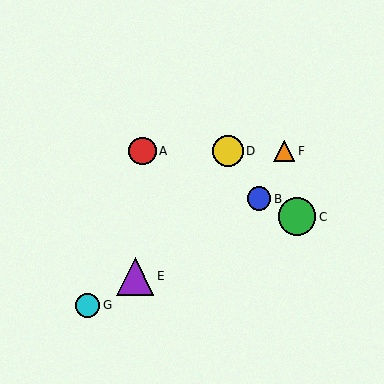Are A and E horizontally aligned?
No, A is at y≈151 and E is at y≈276.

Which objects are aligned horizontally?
Objects A, D, F are aligned horizontally.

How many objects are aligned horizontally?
3 objects (A, D, F) are aligned horizontally.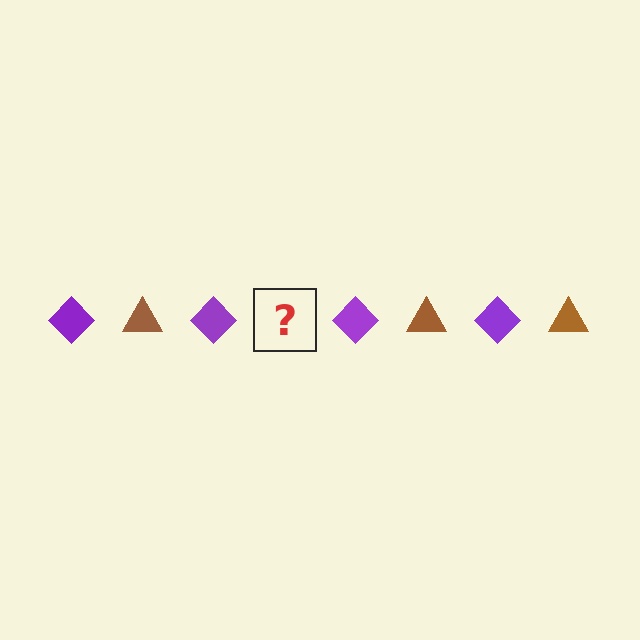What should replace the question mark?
The question mark should be replaced with a brown triangle.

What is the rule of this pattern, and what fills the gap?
The rule is that the pattern alternates between purple diamond and brown triangle. The gap should be filled with a brown triangle.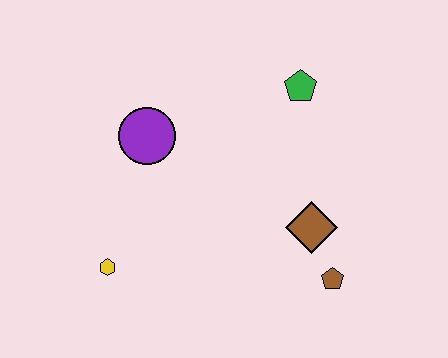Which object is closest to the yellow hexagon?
The purple circle is closest to the yellow hexagon.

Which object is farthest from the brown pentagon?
The purple circle is farthest from the brown pentagon.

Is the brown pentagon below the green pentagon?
Yes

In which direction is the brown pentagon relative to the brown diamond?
The brown pentagon is below the brown diamond.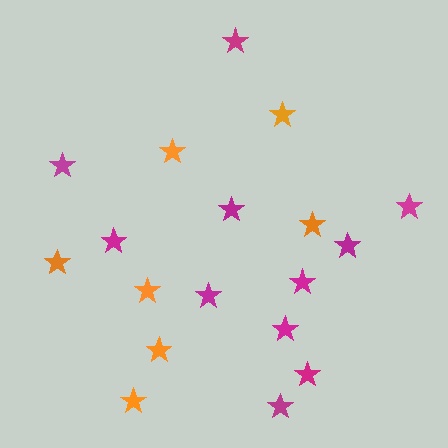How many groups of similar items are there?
There are 2 groups: one group of magenta stars (11) and one group of orange stars (7).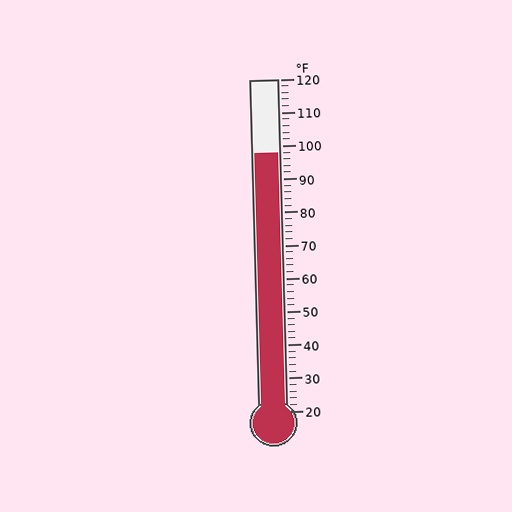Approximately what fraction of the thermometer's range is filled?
The thermometer is filled to approximately 80% of its range.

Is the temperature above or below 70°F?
The temperature is above 70°F.